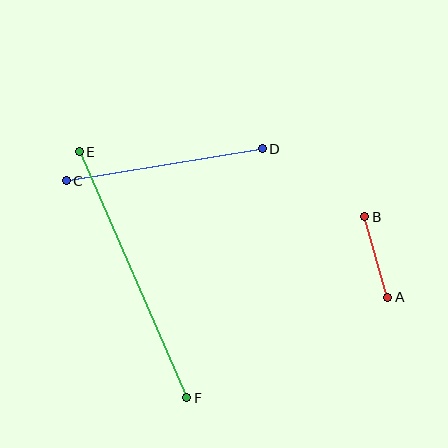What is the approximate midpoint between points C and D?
The midpoint is at approximately (164, 165) pixels.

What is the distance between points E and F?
The distance is approximately 268 pixels.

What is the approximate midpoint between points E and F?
The midpoint is at approximately (133, 275) pixels.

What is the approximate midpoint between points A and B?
The midpoint is at approximately (376, 257) pixels.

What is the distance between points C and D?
The distance is approximately 199 pixels.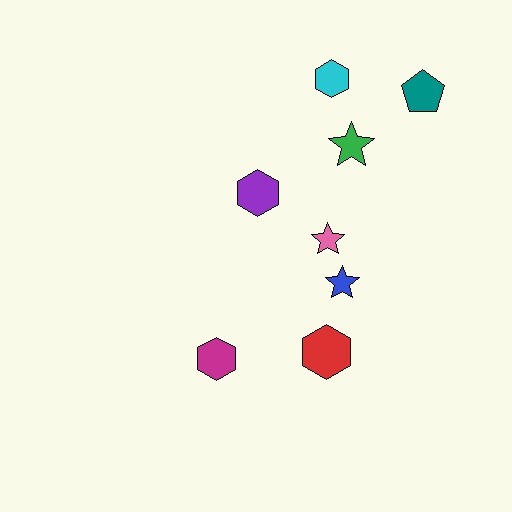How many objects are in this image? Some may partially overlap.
There are 8 objects.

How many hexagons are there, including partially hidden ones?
There are 4 hexagons.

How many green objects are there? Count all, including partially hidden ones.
There is 1 green object.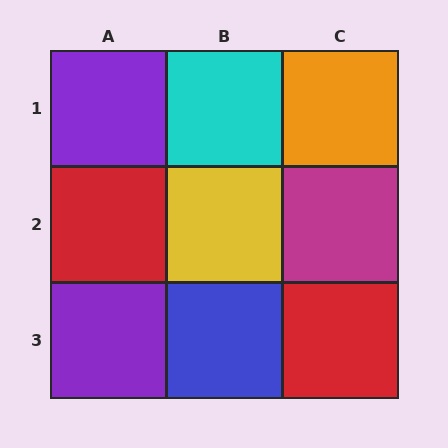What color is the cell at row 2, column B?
Yellow.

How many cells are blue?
1 cell is blue.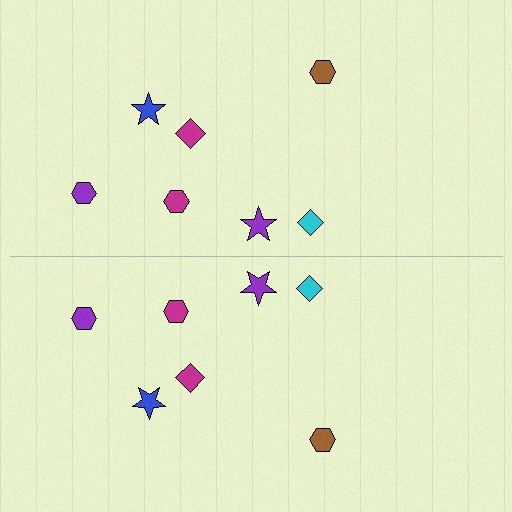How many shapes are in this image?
There are 14 shapes in this image.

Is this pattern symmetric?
Yes, this pattern has bilateral (reflection) symmetry.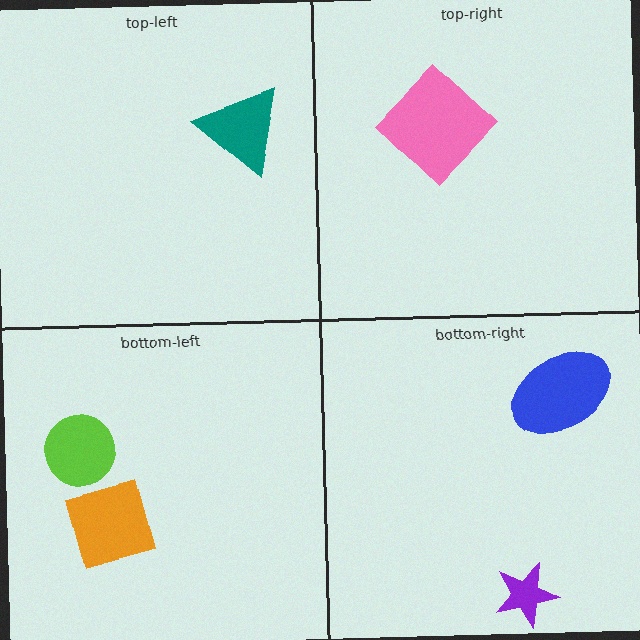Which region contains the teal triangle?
The top-left region.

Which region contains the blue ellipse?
The bottom-right region.